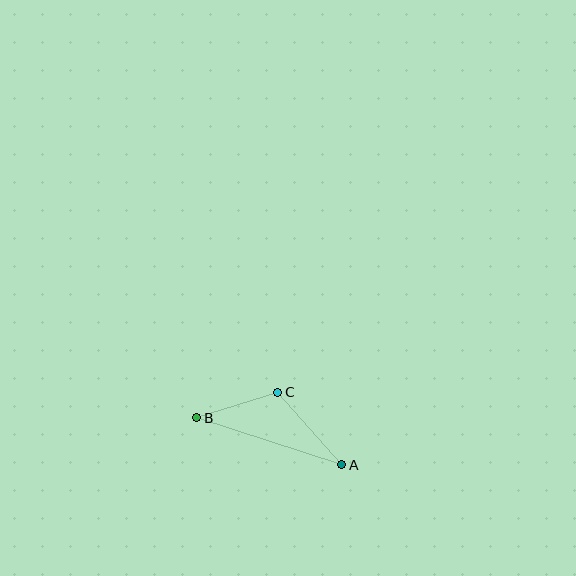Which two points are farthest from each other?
Points A and B are farthest from each other.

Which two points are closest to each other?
Points B and C are closest to each other.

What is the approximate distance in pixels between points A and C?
The distance between A and C is approximately 97 pixels.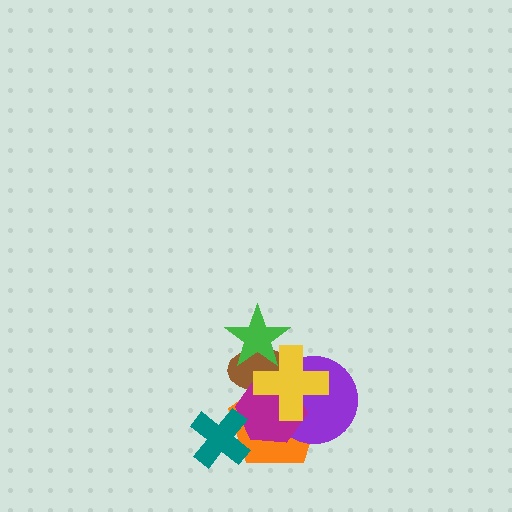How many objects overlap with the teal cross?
2 objects overlap with the teal cross.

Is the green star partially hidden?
No, no other shape covers it.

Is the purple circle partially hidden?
Yes, it is partially covered by another shape.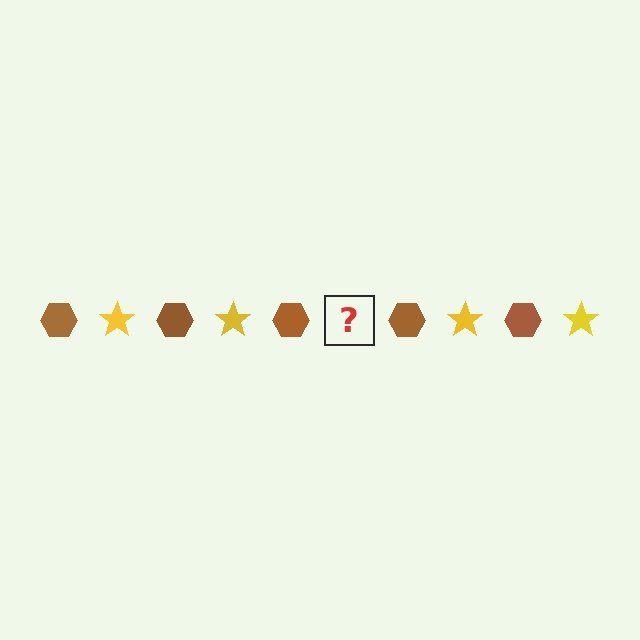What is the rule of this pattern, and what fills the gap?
The rule is that the pattern alternates between brown hexagon and yellow star. The gap should be filled with a yellow star.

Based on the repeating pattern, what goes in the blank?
The blank should be a yellow star.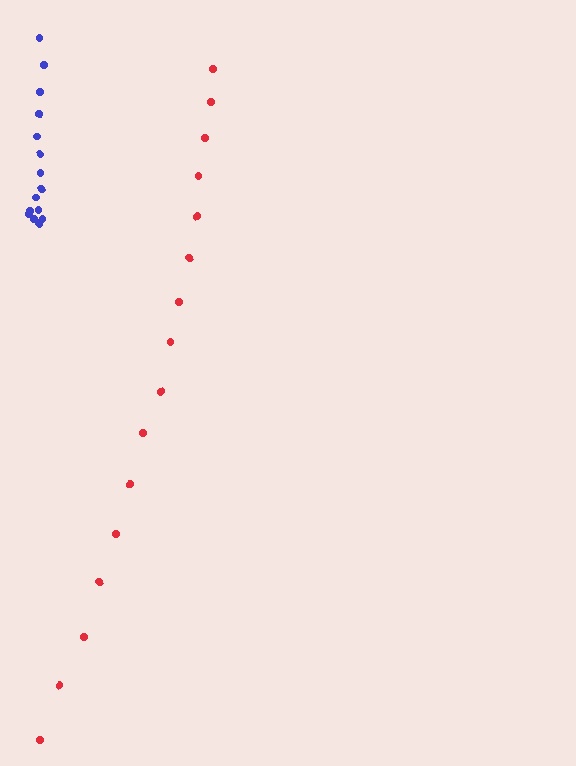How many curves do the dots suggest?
There are 2 distinct paths.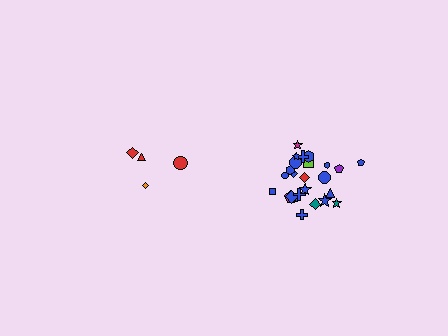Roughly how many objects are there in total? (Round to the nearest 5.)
Roughly 30 objects in total.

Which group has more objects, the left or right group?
The right group.